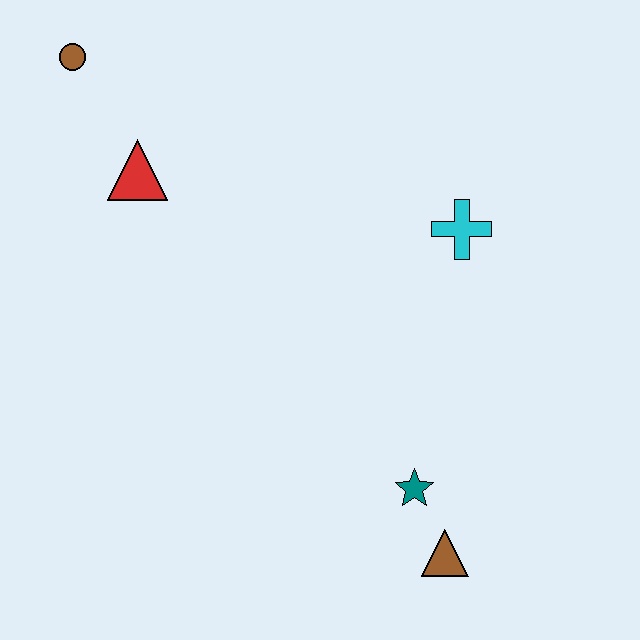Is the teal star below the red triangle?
Yes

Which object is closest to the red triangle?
The brown circle is closest to the red triangle.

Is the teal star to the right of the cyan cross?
No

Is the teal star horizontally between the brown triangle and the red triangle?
Yes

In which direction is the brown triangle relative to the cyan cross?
The brown triangle is below the cyan cross.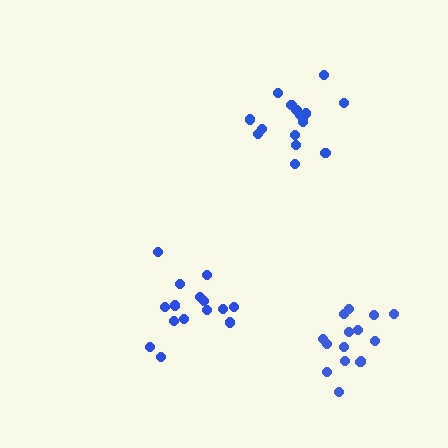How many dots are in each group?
Group 1: 15 dots, Group 2: 15 dots, Group 3: 15 dots (45 total).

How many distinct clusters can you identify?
There are 3 distinct clusters.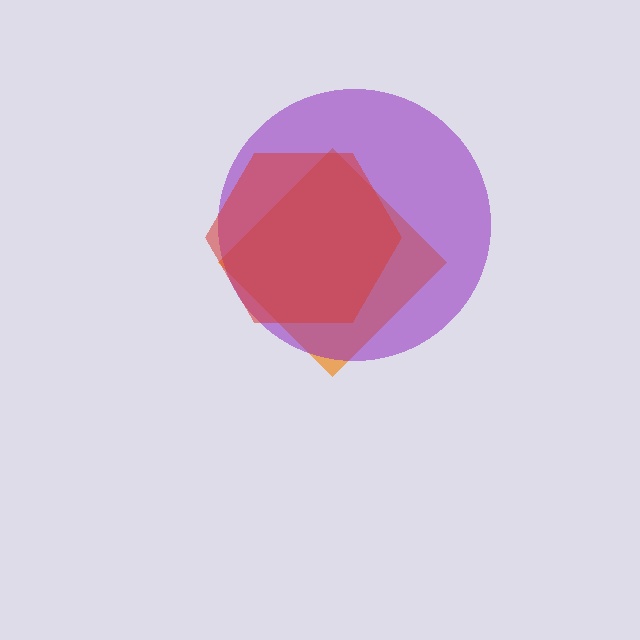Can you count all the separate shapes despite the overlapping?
Yes, there are 3 separate shapes.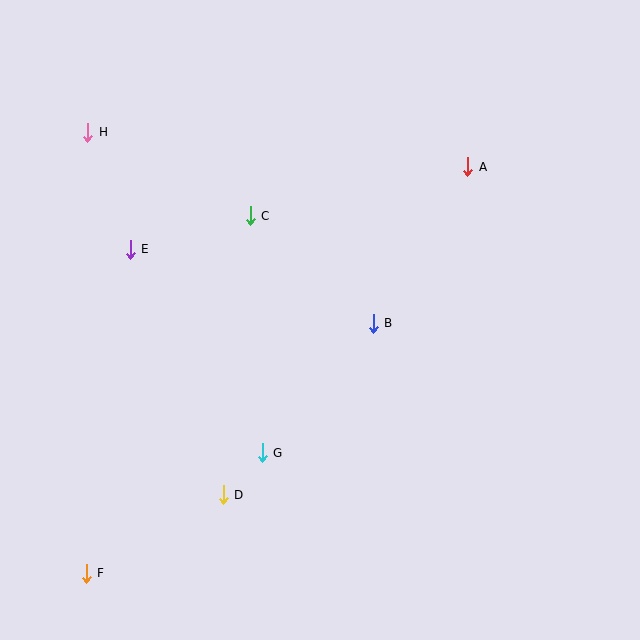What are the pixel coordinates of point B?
Point B is at (373, 323).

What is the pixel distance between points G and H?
The distance between G and H is 365 pixels.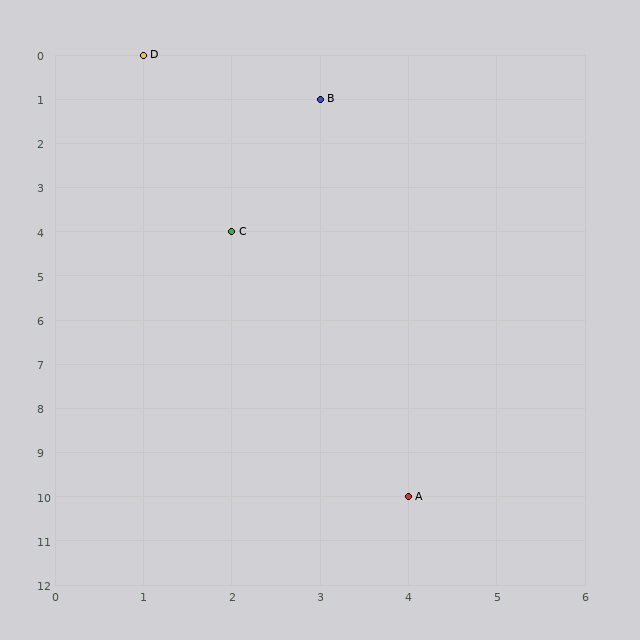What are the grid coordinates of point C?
Point C is at grid coordinates (2, 4).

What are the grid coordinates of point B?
Point B is at grid coordinates (3, 1).